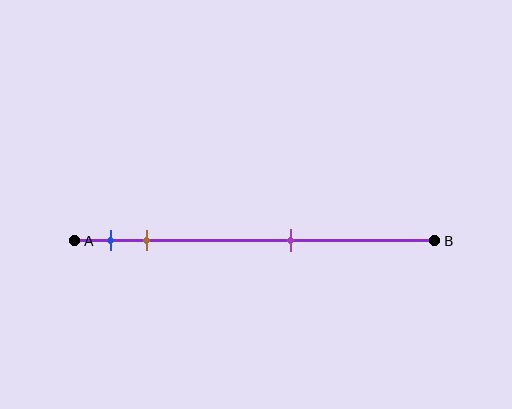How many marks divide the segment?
There are 3 marks dividing the segment.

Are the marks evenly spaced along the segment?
No, the marks are not evenly spaced.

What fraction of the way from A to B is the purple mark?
The purple mark is approximately 60% (0.6) of the way from A to B.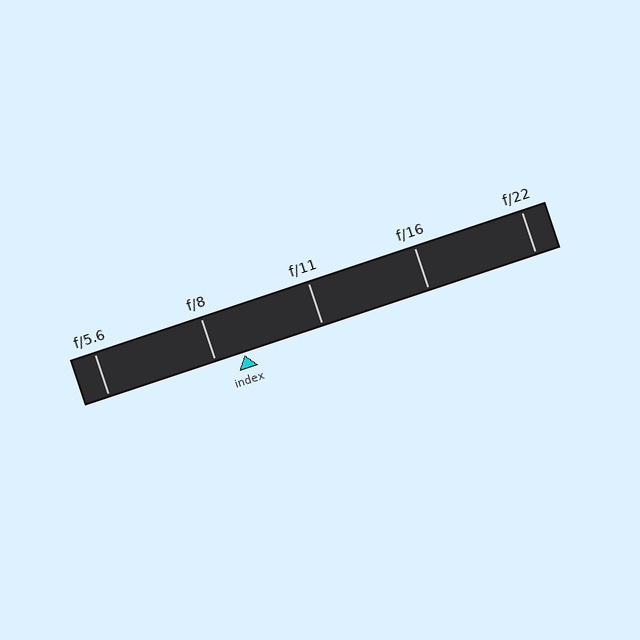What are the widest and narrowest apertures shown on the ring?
The widest aperture shown is f/5.6 and the narrowest is f/22.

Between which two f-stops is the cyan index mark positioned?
The index mark is between f/8 and f/11.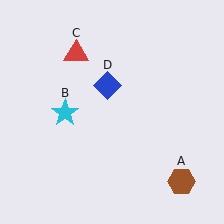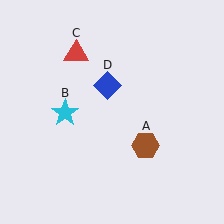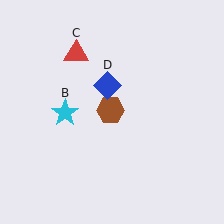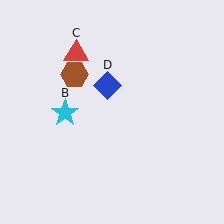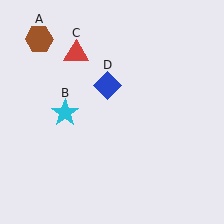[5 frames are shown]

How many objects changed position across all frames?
1 object changed position: brown hexagon (object A).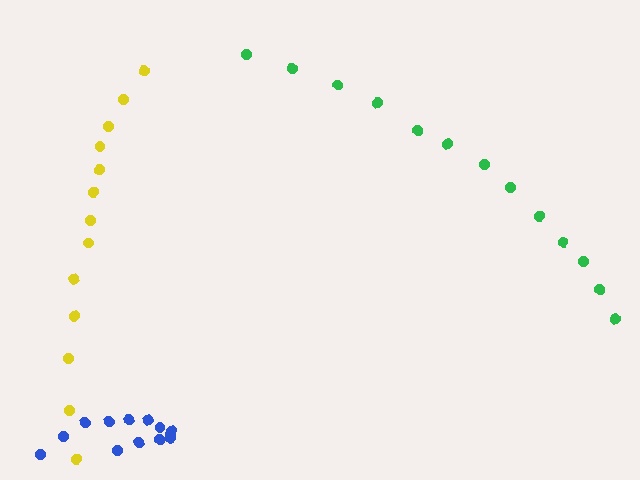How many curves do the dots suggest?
There are 3 distinct paths.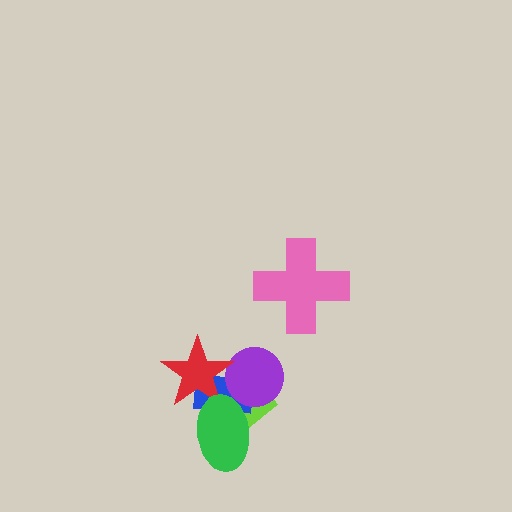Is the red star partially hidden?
Yes, it is partially covered by another shape.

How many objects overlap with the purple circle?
3 objects overlap with the purple circle.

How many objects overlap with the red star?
4 objects overlap with the red star.